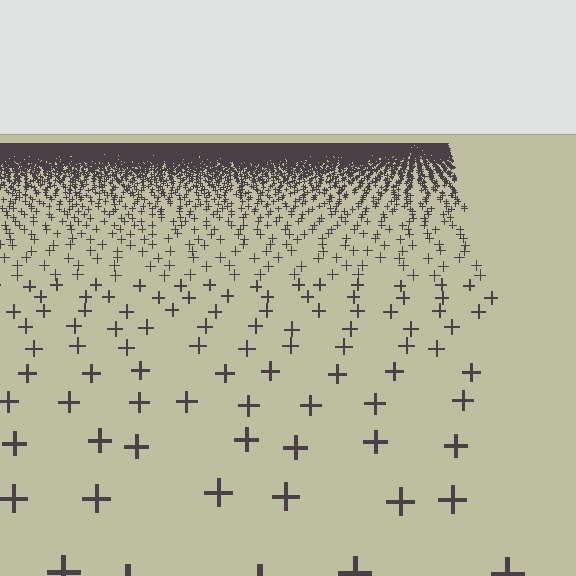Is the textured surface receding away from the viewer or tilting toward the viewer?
The surface is receding away from the viewer. Texture elements get smaller and denser toward the top.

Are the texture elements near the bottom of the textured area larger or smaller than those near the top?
Larger. Near the bottom, elements are closer to the viewer and appear at a bigger on-screen size.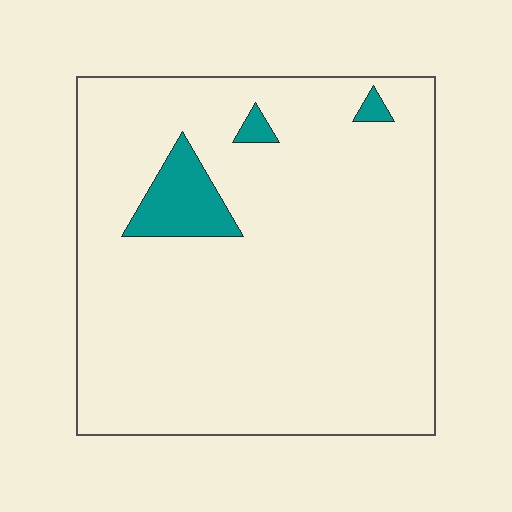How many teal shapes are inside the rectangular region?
3.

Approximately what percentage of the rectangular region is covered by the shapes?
Approximately 5%.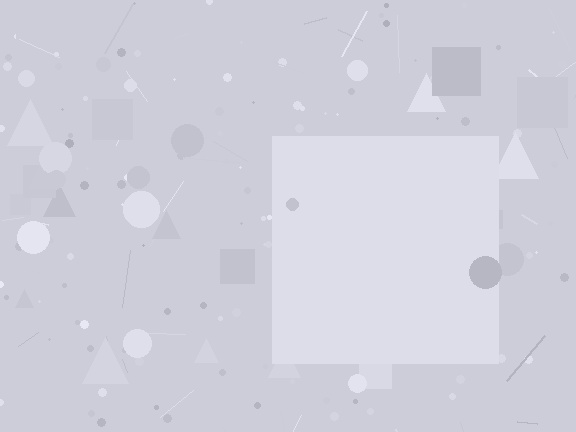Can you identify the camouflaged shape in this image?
The camouflaged shape is a square.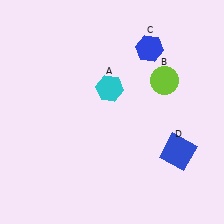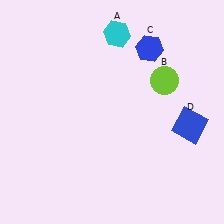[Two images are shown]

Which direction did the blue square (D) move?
The blue square (D) moved up.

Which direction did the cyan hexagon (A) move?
The cyan hexagon (A) moved up.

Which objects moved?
The objects that moved are: the cyan hexagon (A), the blue square (D).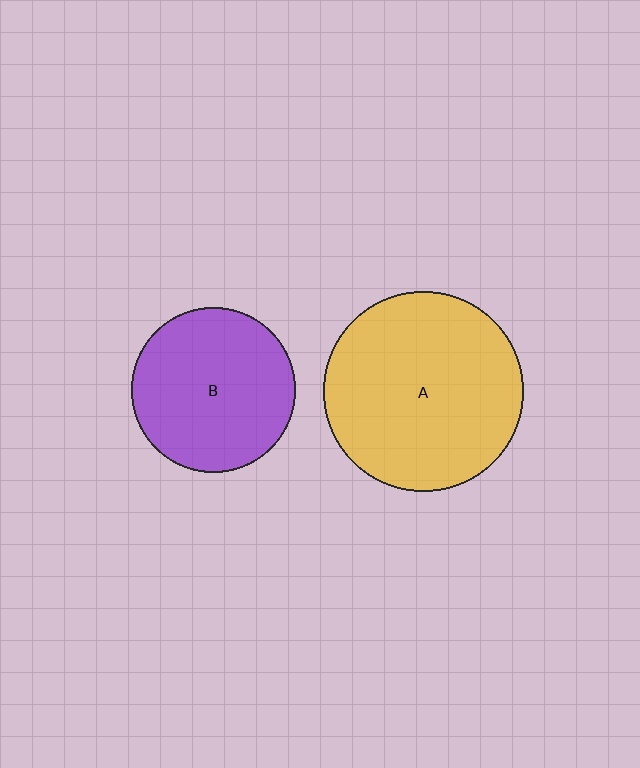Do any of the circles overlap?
No, none of the circles overlap.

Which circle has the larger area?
Circle A (yellow).